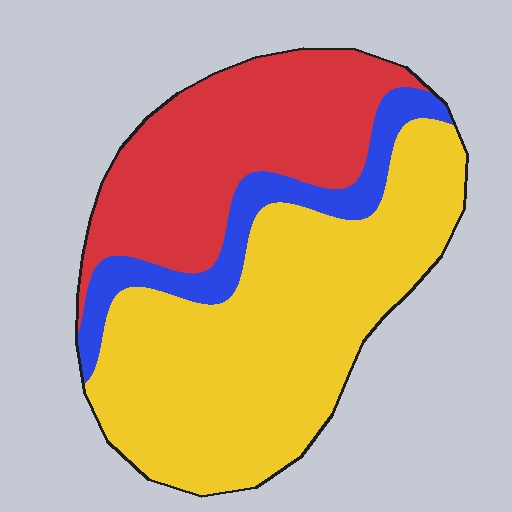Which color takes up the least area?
Blue, at roughly 15%.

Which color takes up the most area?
Yellow, at roughly 55%.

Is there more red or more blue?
Red.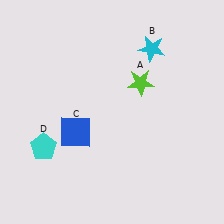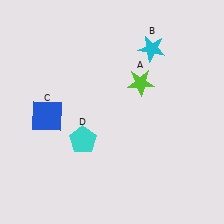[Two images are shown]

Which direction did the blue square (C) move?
The blue square (C) moved left.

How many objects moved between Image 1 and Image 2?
2 objects moved between the two images.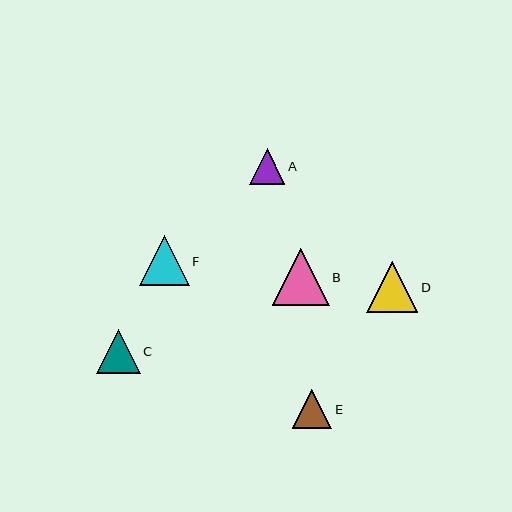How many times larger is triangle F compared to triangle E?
Triangle F is approximately 1.3 times the size of triangle E.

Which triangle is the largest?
Triangle B is the largest with a size of approximately 56 pixels.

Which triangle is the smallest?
Triangle A is the smallest with a size of approximately 36 pixels.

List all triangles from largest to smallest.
From largest to smallest: B, D, F, C, E, A.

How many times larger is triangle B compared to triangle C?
Triangle B is approximately 1.3 times the size of triangle C.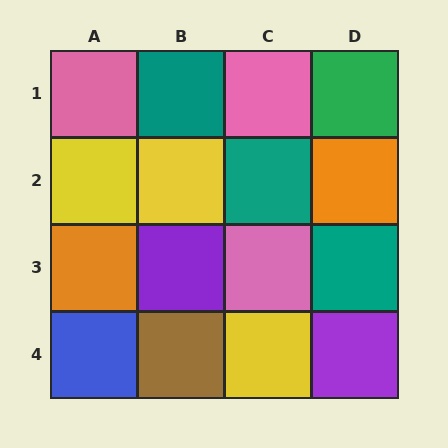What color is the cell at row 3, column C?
Pink.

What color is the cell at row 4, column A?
Blue.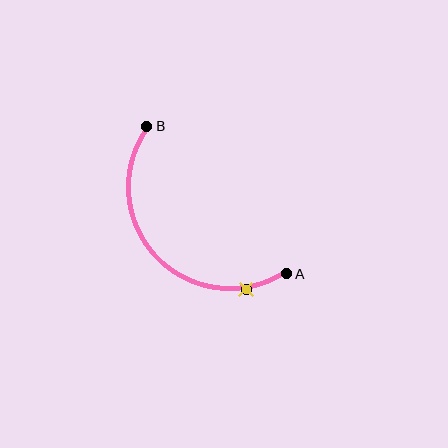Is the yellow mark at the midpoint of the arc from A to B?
No. The yellow mark lies on the arc but is closer to endpoint A. The arc midpoint would be at the point on the curve equidistant along the arc from both A and B.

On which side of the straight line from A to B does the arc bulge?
The arc bulges below and to the left of the straight line connecting A and B.